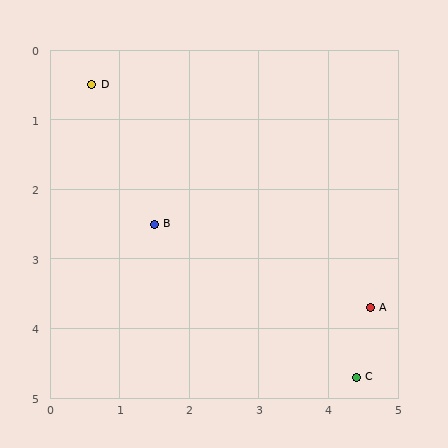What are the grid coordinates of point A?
Point A is at approximately (4.6, 3.7).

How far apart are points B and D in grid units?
Points B and D are about 2.2 grid units apart.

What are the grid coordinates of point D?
Point D is at approximately (0.6, 0.5).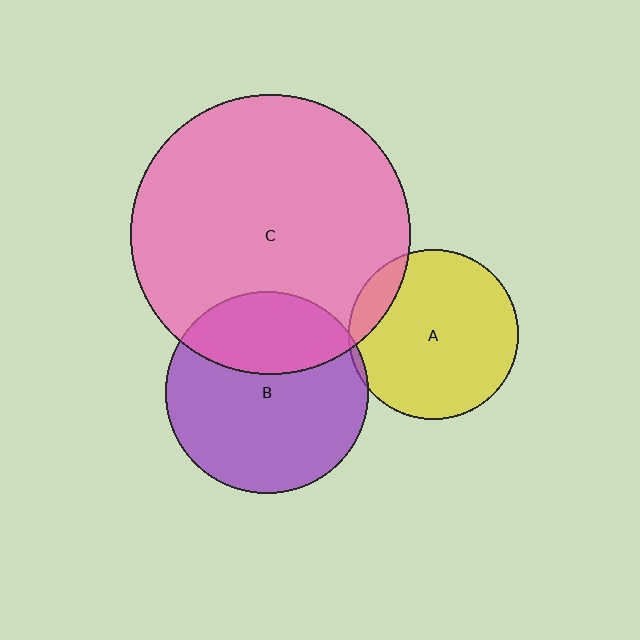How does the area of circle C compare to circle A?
Approximately 2.7 times.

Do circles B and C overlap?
Yes.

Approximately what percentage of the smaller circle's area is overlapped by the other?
Approximately 30%.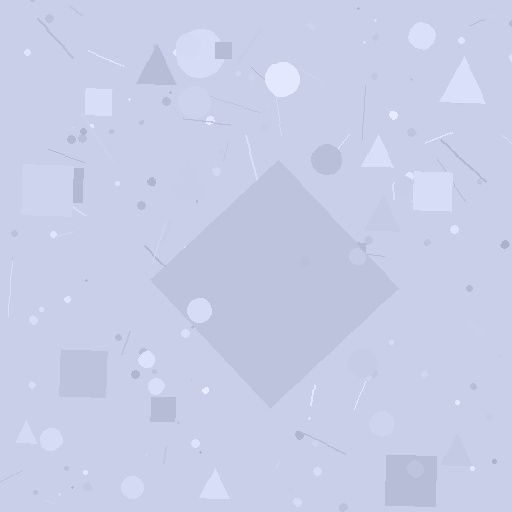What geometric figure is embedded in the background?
A diamond is embedded in the background.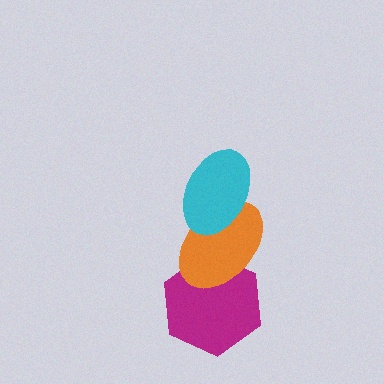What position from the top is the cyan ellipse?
The cyan ellipse is 1st from the top.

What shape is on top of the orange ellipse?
The cyan ellipse is on top of the orange ellipse.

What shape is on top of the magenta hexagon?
The orange ellipse is on top of the magenta hexagon.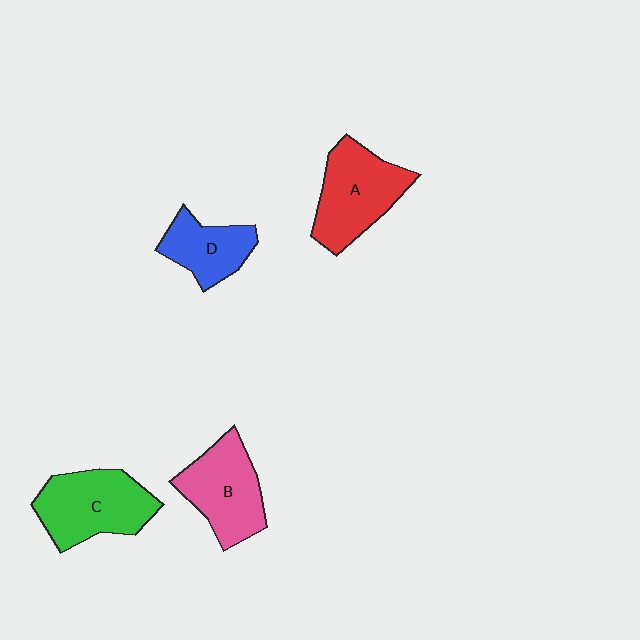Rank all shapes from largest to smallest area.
From largest to smallest: C (green), A (red), B (pink), D (blue).